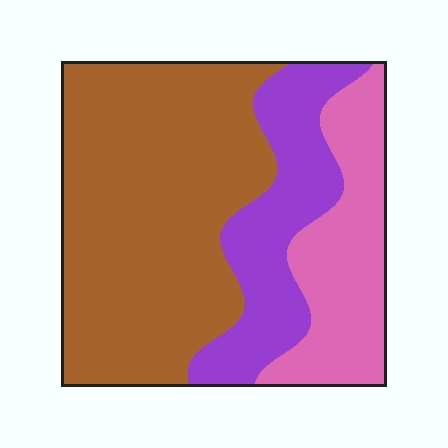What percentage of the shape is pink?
Pink covers around 20% of the shape.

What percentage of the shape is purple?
Purple takes up about one fifth (1/5) of the shape.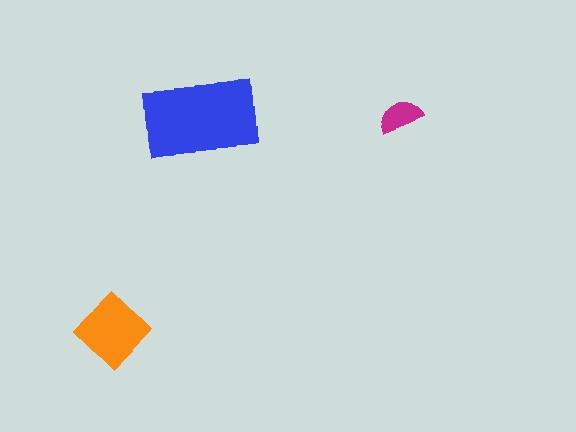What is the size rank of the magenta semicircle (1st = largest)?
3rd.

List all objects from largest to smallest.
The blue rectangle, the orange diamond, the magenta semicircle.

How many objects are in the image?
There are 3 objects in the image.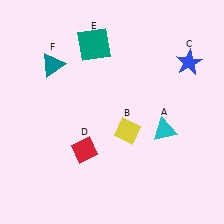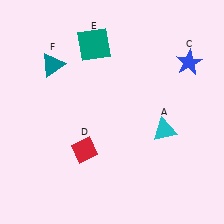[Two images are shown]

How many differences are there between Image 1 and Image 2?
There is 1 difference between the two images.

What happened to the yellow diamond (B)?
The yellow diamond (B) was removed in Image 2. It was in the bottom-right area of Image 1.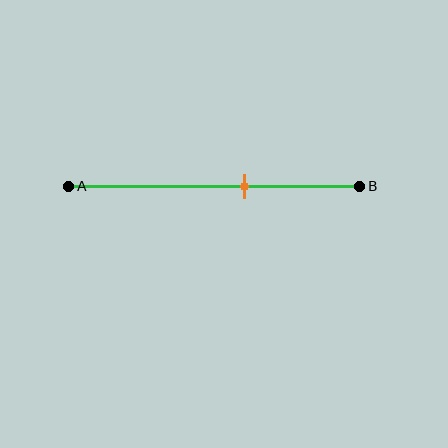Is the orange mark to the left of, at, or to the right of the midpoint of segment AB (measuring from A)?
The orange mark is to the right of the midpoint of segment AB.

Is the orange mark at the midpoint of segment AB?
No, the mark is at about 60% from A, not at the 50% midpoint.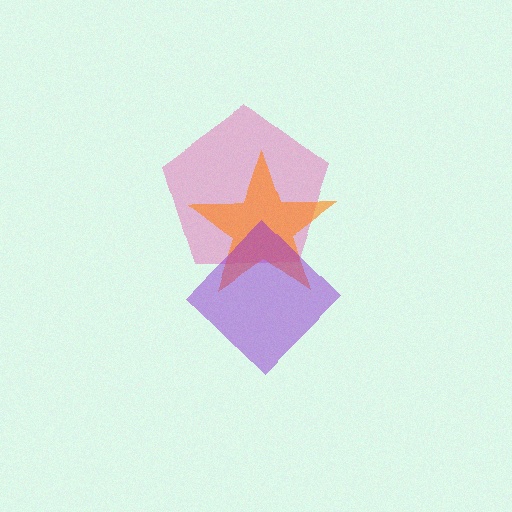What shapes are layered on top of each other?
The layered shapes are: a pink pentagon, an orange star, a purple diamond.